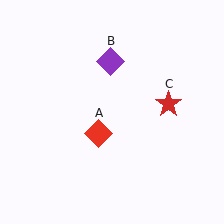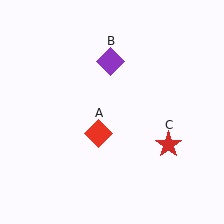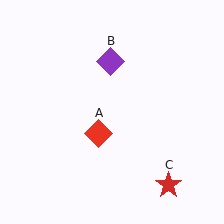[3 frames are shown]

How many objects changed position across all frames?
1 object changed position: red star (object C).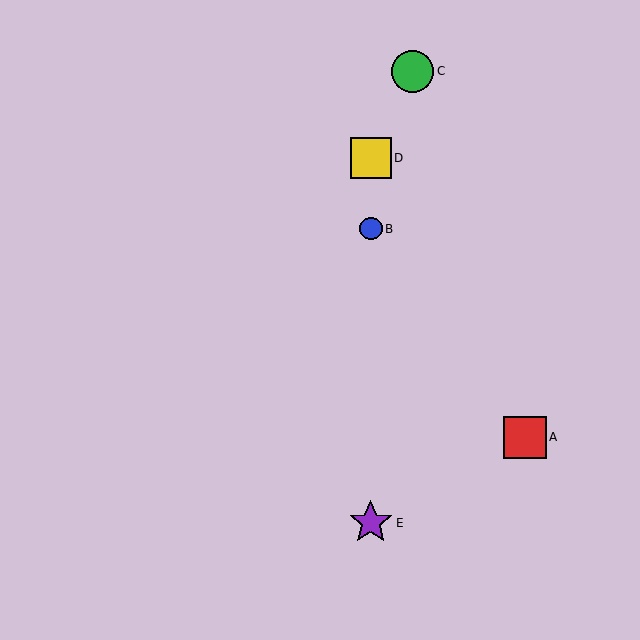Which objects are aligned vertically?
Objects B, D, E are aligned vertically.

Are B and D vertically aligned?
Yes, both are at x≈371.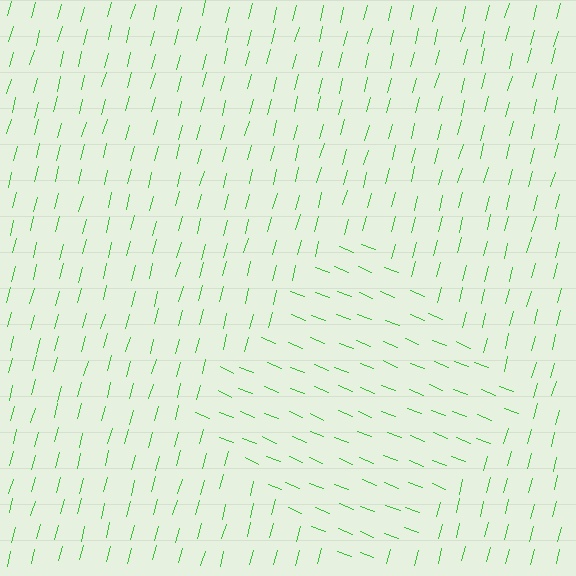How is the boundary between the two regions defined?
The boundary is defined purely by a change in line orientation (approximately 83 degrees difference). All lines are the same color and thickness.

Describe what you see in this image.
The image is filled with small green line segments. A diamond region in the image has lines oriented differently from the surrounding lines, creating a visible texture boundary.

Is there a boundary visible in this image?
Yes, there is a texture boundary formed by a change in line orientation.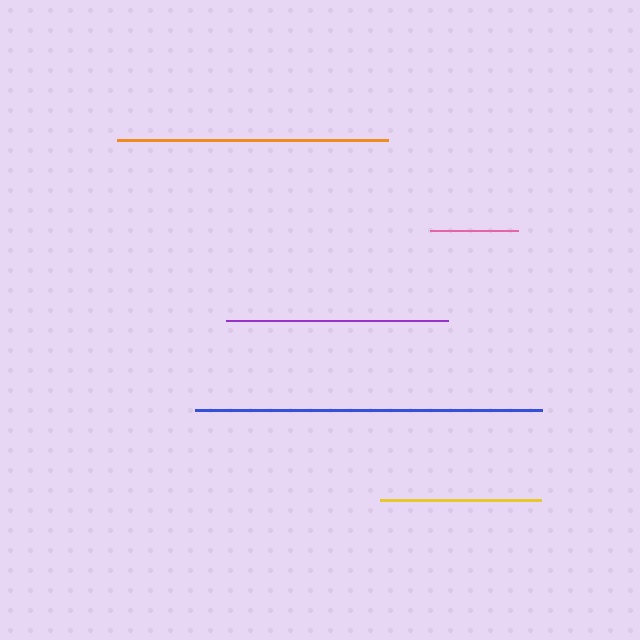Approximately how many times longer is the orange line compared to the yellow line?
The orange line is approximately 1.7 times the length of the yellow line.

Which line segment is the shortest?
The pink line is the shortest at approximately 88 pixels.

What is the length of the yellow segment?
The yellow segment is approximately 161 pixels long.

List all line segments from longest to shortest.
From longest to shortest: blue, orange, purple, yellow, pink.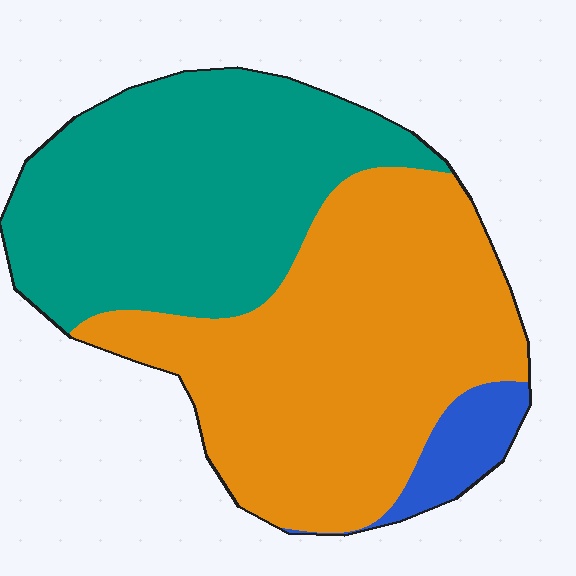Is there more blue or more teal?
Teal.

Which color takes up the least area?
Blue, at roughly 5%.